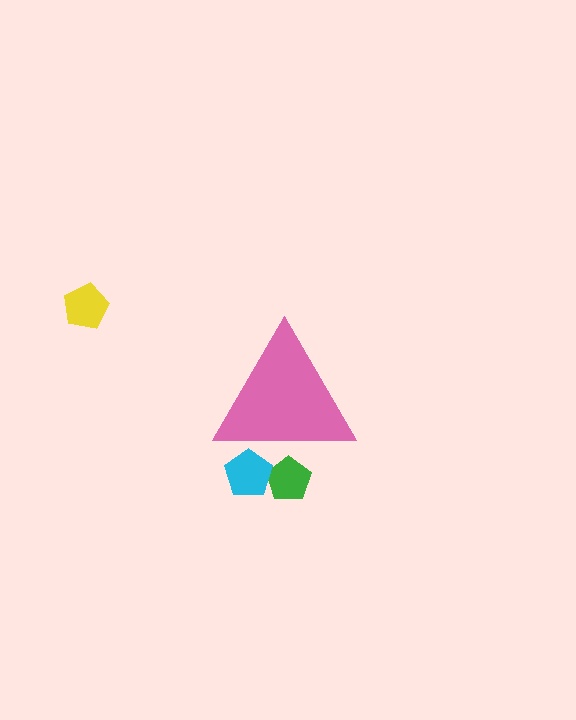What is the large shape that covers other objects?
A pink triangle.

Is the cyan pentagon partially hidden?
Yes, the cyan pentagon is partially hidden behind the pink triangle.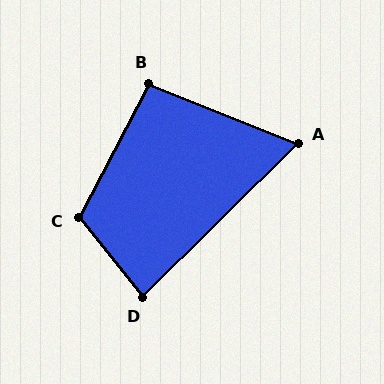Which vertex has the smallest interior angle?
A, at approximately 67 degrees.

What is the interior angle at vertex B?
Approximately 96 degrees (obtuse).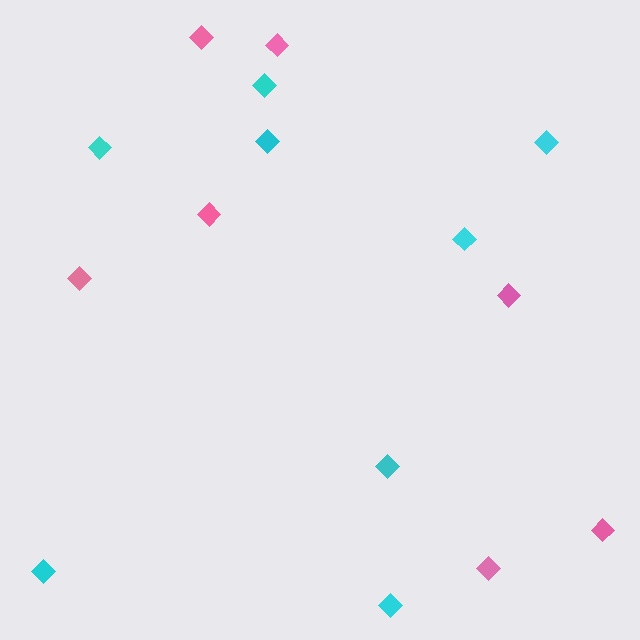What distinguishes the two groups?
There are 2 groups: one group of cyan diamonds (8) and one group of pink diamonds (7).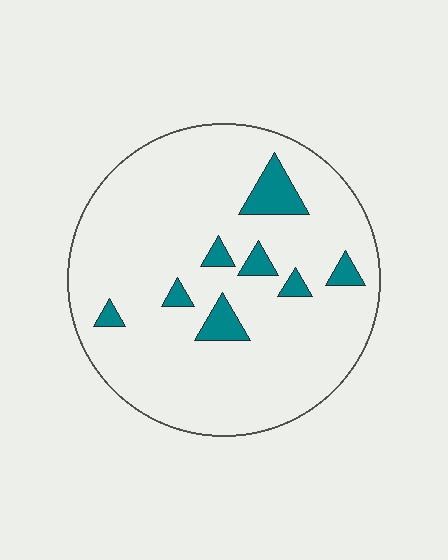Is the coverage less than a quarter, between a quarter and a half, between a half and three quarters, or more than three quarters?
Less than a quarter.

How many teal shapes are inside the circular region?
8.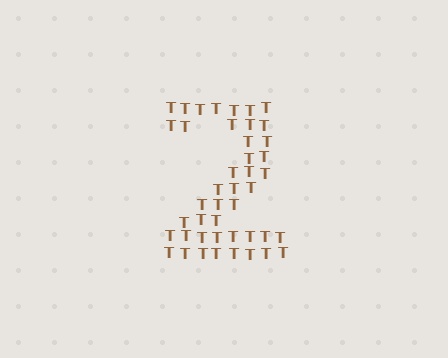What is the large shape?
The large shape is the digit 2.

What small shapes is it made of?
It is made of small letter T's.